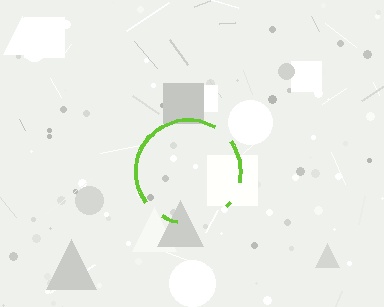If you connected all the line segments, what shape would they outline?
They would outline a circle.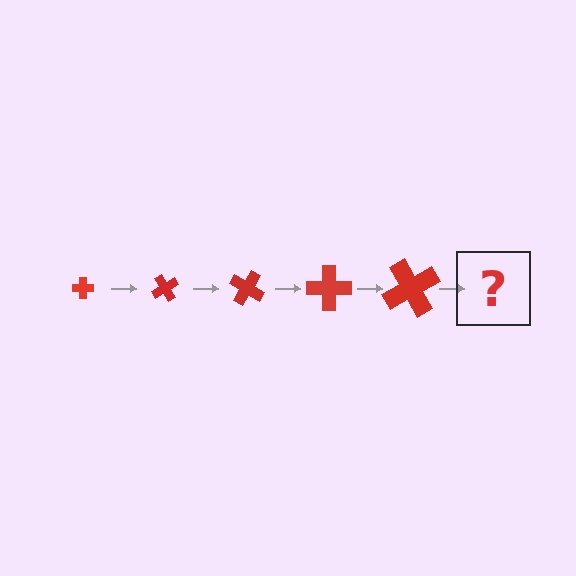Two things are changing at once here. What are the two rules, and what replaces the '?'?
The two rules are that the cross grows larger each step and it rotates 60 degrees each step. The '?' should be a cross, larger than the previous one and rotated 300 degrees from the start.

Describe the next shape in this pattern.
It should be a cross, larger than the previous one and rotated 300 degrees from the start.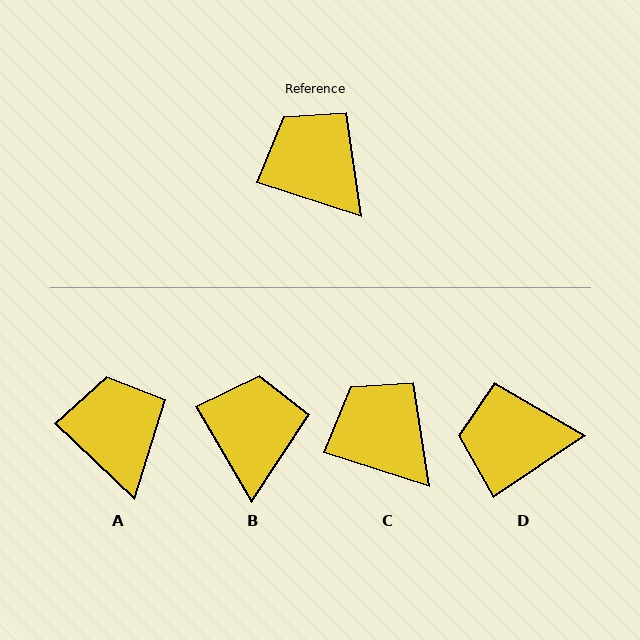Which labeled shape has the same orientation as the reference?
C.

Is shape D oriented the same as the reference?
No, it is off by about 52 degrees.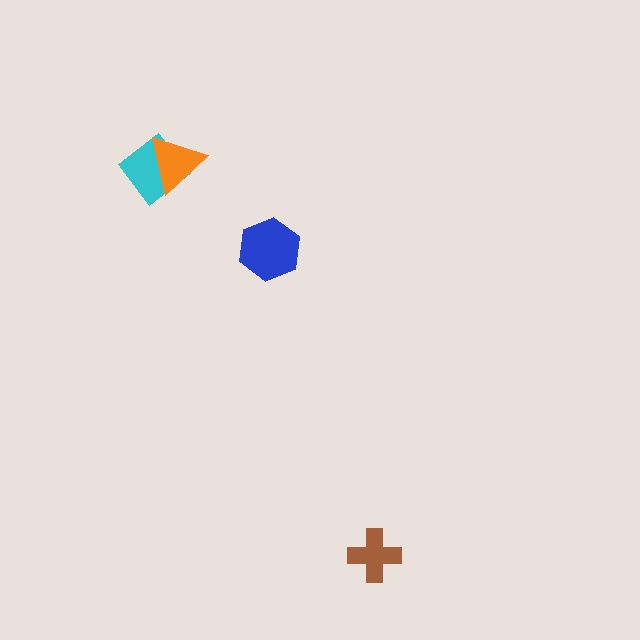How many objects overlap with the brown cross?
0 objects overlap with the brown cross.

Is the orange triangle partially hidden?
No, no other shape covers it.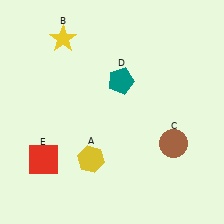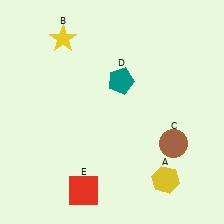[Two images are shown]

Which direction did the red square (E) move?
The red square (E) moved right.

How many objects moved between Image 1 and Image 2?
2 objects moved between the two images.